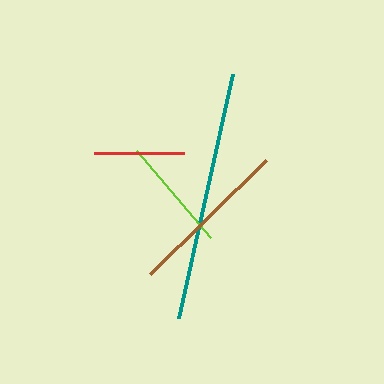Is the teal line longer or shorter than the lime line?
The teal line is longer than the lime line.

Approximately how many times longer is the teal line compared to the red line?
The teal line is approximately 2.8 times the length of the red line.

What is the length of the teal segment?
The teal segment is approximately 250 pixels long.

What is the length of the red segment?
The red segment is approximately 90 pixels long.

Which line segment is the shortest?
The red line is the shortest at approximately 90 pixels.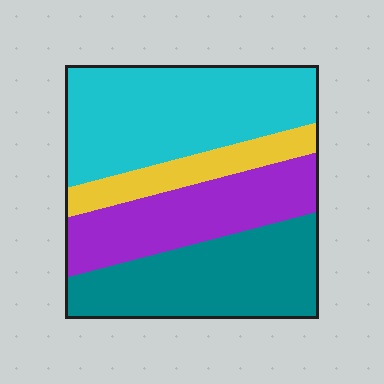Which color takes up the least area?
Yellow, at roughly 10%.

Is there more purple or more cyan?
Cyan.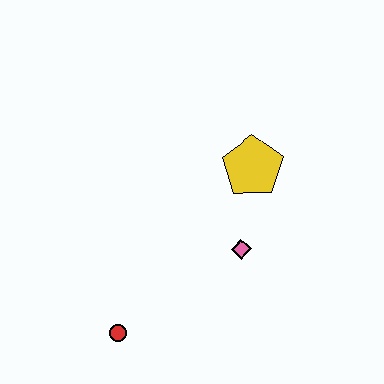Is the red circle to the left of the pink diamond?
Yes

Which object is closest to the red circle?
The pink diamond is closest to the red circle.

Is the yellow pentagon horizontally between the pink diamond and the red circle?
No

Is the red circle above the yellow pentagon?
No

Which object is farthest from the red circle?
The yellow pentagon is farthest from the red circle.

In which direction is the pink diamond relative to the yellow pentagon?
The pink diamond is below the yellow pentagon.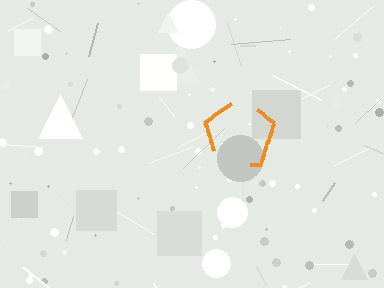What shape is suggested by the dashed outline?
The dashed outline suggests a pentagon.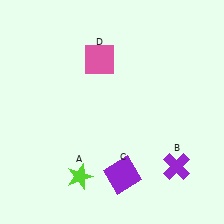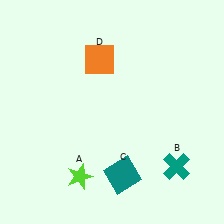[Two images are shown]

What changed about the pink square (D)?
In Image 1, D is pink. In Image 2, it changed to orange.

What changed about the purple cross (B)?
In Image 1, B is purple. In Image 2, it changed to teal.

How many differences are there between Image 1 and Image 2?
There are 3 differences between the two images.